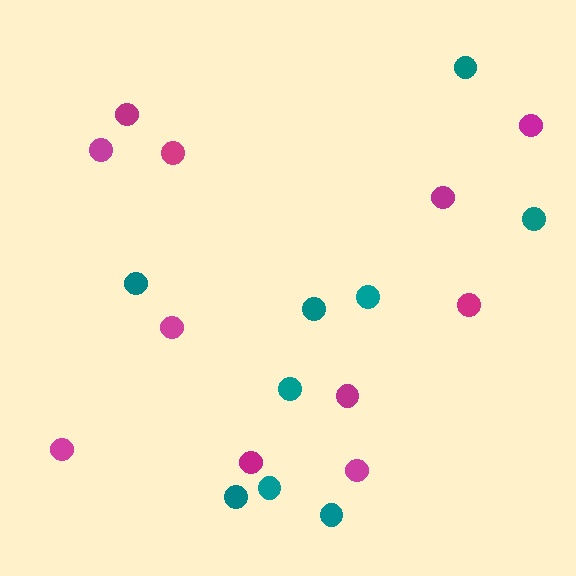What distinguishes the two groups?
There are 2 groups: one group of teal circles (9) and one group of magenta circles (11).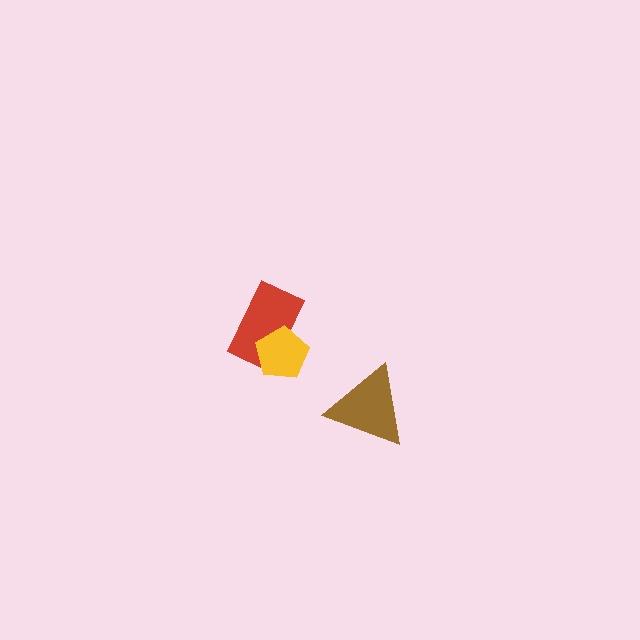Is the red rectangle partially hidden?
Yes, it is partially covered by another shape.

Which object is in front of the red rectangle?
The yellow pentagon is in front of the red rectangle.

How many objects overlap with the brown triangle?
0 objects overlap with the brown triangle.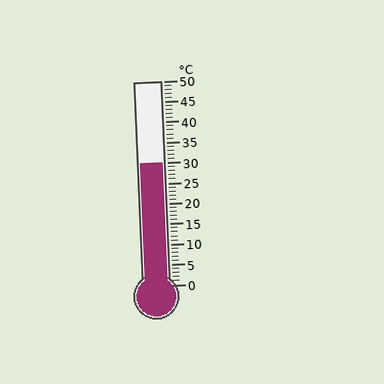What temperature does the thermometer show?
The thermometer shows approximately 30°C.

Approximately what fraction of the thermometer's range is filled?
The thermometer is filled to approximately 60% of its range.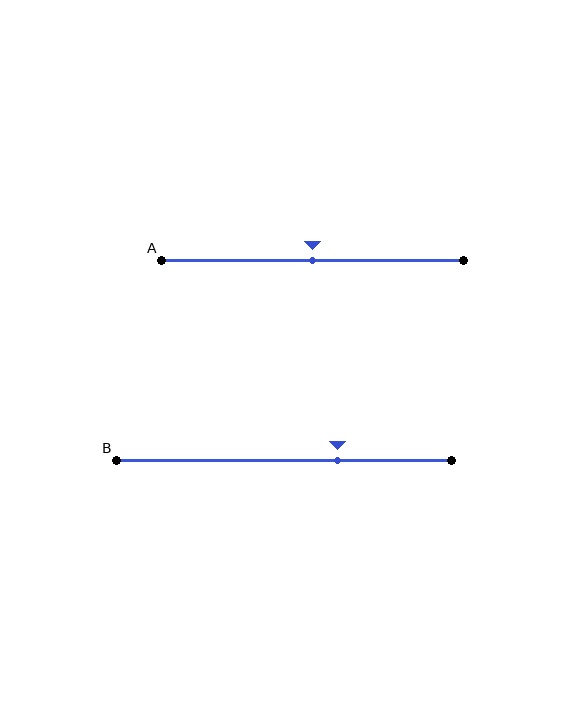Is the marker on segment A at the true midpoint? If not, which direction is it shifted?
Yes, the marker on segment A is at the true midpoint.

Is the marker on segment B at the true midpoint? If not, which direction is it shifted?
No, the marker on segment B is shifted to the right by about 16% of the segment length.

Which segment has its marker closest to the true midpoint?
Segment A has its marker closest to the true midpoint.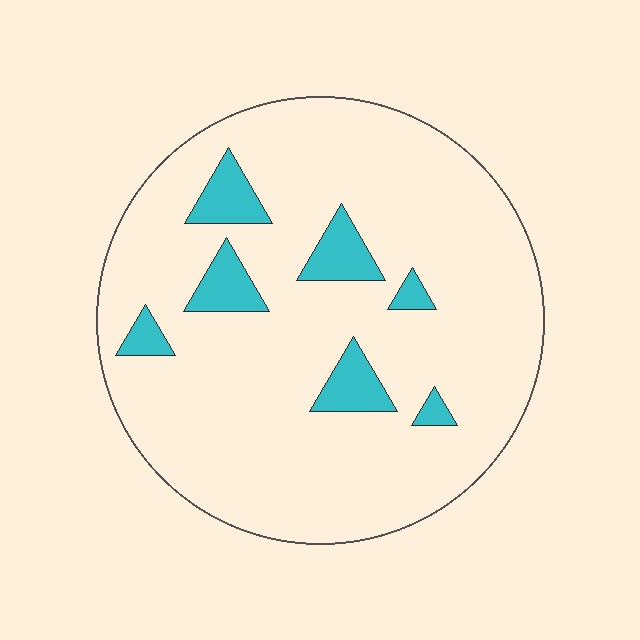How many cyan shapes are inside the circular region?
7.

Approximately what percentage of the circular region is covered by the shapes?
Approximately 10%.